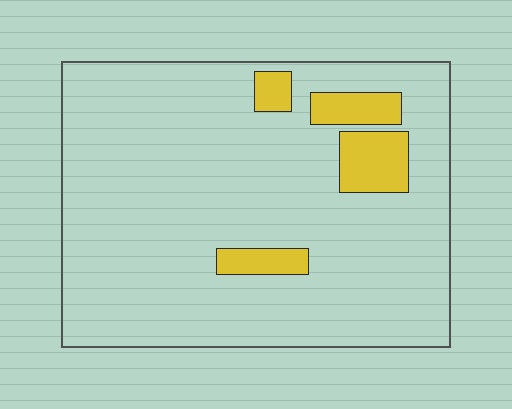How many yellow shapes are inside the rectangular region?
4.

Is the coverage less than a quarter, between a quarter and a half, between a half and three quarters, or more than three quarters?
Less than a quarter.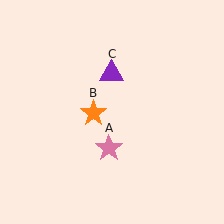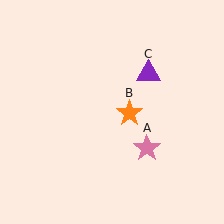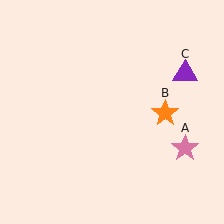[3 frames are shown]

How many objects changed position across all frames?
3 objects changed position: pink star (object A), orange star (object B), purple triangle (object C).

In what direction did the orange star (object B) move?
The orange star (object B) moved right.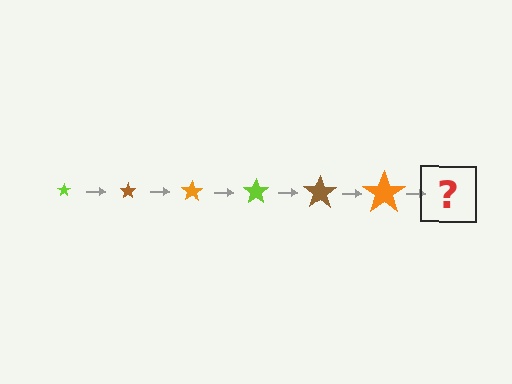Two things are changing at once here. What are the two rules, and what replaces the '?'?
The two rules are that the star grows larger each step and the color cycles through lime, brown, and orange. The '?' should be a lime star, larger than the previous one.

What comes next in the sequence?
The next element should be a lime star, larger than the previous one.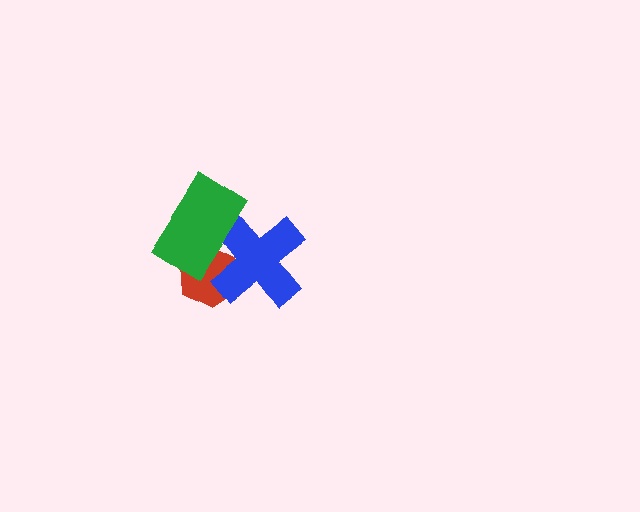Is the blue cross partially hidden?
Yes, it is partially covered by another shape.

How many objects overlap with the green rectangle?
2 objects overlap with the green rectangle.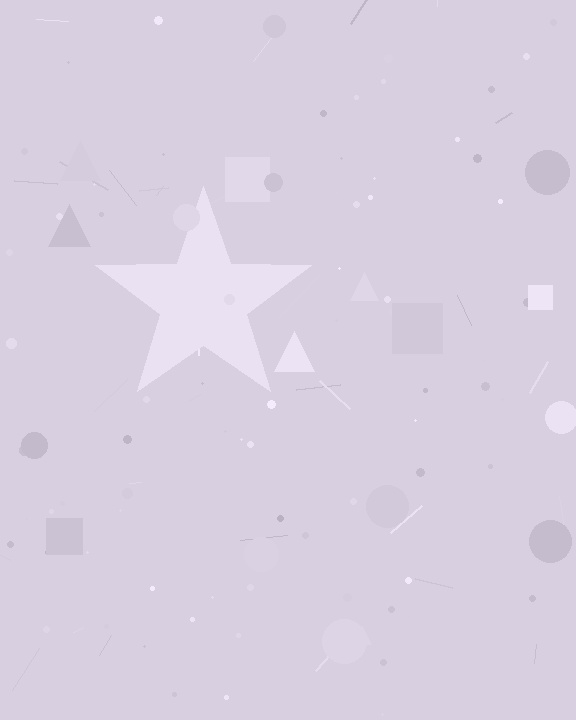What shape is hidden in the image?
A star is hidden in the image.